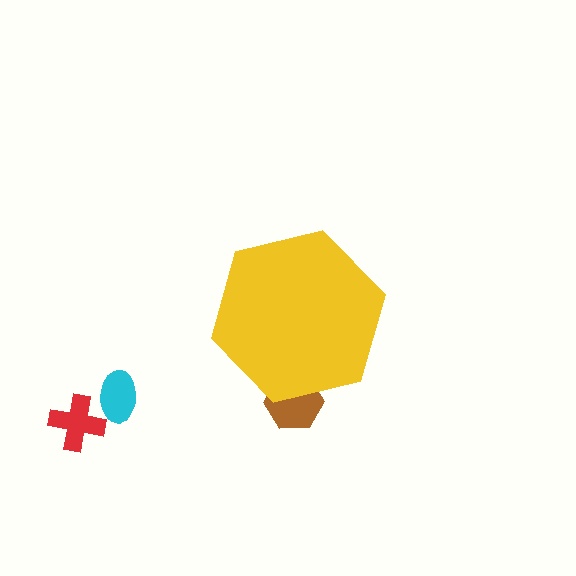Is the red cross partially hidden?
No, the red cross is fully visible.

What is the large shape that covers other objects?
A yellow hexagon.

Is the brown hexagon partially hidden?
Yes, the brown hexagon is partially hidden behind the yellow hexagon.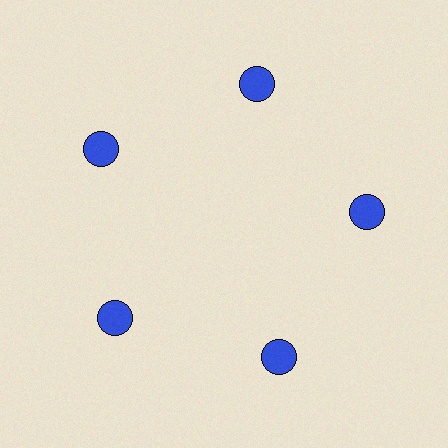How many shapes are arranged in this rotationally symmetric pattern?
There are 5 shapes, arranged in 5 groups of 1.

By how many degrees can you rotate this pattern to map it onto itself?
The pattern maps onto itself every 72 degrees of rotation.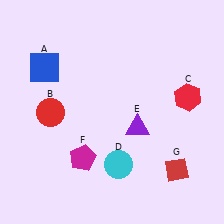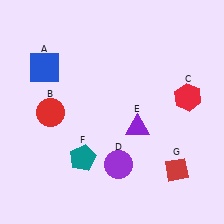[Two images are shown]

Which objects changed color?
D changed from cyan to purple. F changed from magenta to teal.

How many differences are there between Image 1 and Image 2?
There are 2 differences between the two images.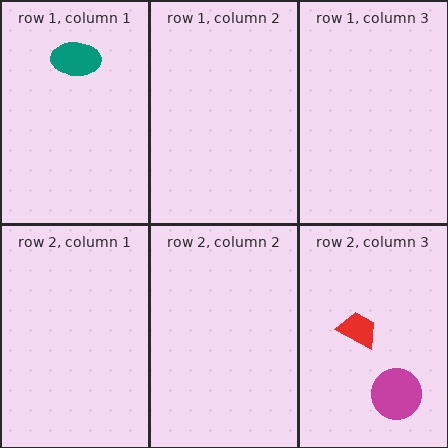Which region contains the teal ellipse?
The row 1, column 1 region.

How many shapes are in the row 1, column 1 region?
1.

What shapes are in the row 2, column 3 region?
The red trapezoid, the magenta circle.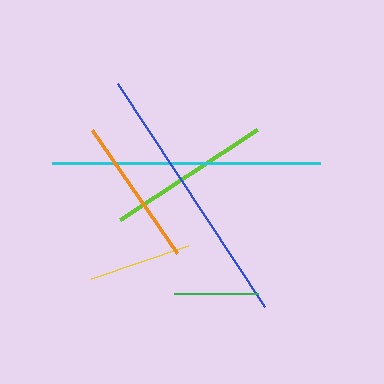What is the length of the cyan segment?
The cyan segment is approximately 268 pixels long.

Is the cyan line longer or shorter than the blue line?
The cyan line is longer than the blue line.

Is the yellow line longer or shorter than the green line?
The yellow line is longer than the green line.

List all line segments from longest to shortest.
From longest to shortest: cyan, blue, lime, orange, yellow, green.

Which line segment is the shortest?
The green line is the shortest at approximately 84 pixels.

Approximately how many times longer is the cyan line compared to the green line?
The cyan line is approximately 3.2 times the length of the green line.